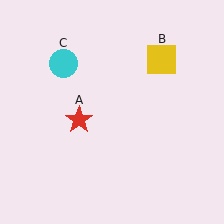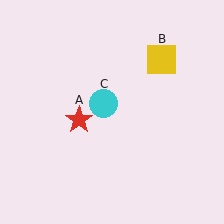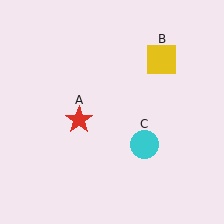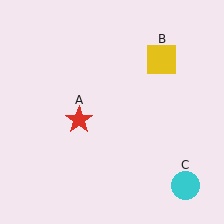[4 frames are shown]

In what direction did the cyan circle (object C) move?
The cyan circle (object C) moved down and to the right.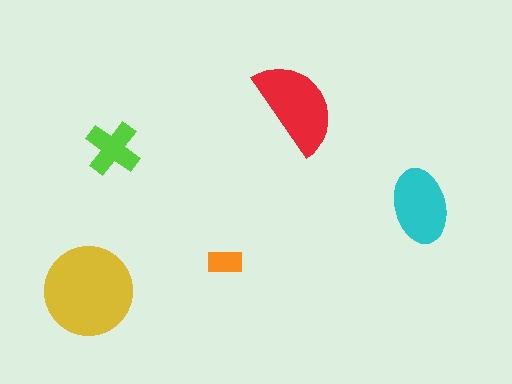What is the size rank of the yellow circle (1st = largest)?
1st.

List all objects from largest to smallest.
The yellow circle, the red semicircle, the cyan ellipse, the lime cross, the orange rectangle.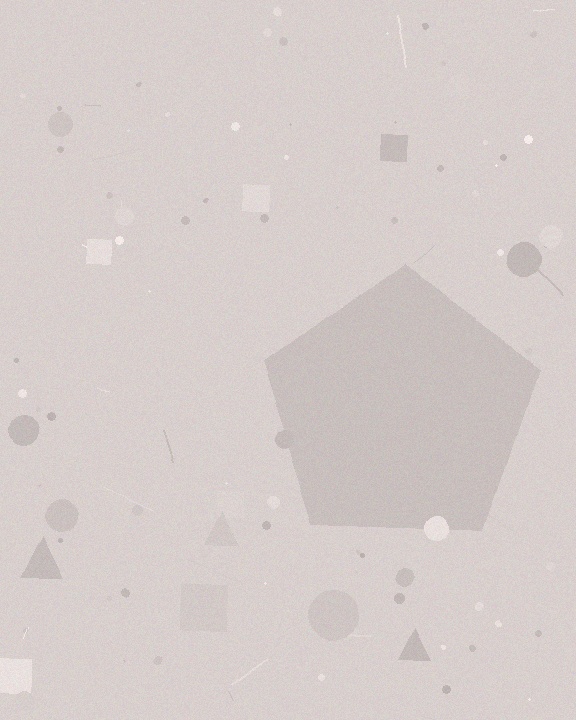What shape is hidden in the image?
A pentagon is hidden in the image.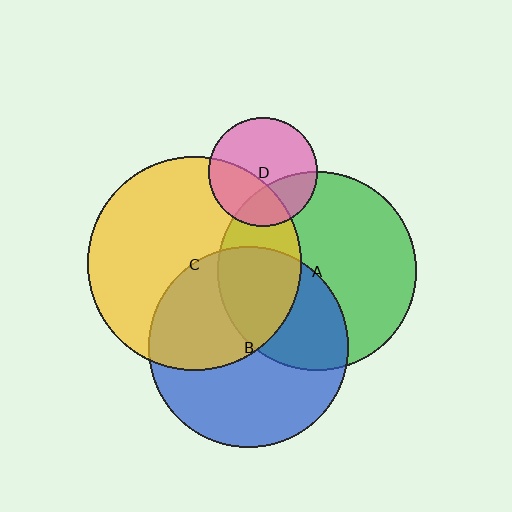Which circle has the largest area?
Circle C (yellow).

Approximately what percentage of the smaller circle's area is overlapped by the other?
Approximately 30%.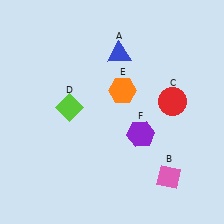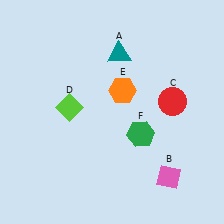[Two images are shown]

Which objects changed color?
A changed from blue to teal. F changed from purple to green.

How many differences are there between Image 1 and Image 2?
There are 2 differences between the two images.